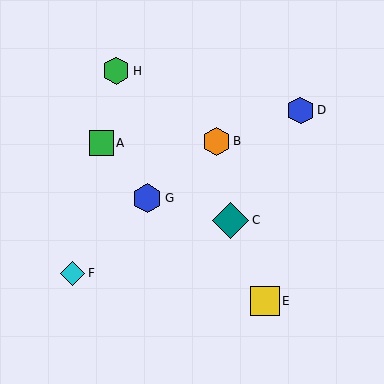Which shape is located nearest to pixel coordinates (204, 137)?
The orange hexagon (labeled B) at (216, 141) is nearest to that location.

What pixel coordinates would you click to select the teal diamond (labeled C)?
Click at (231, 220) to select the teal diamond C.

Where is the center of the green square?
The center of the green square is at (101, 143).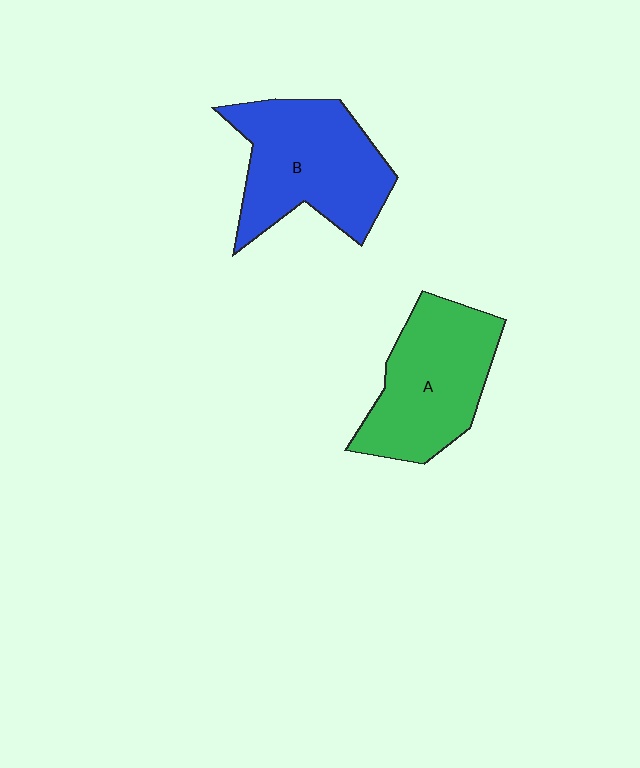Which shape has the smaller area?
Shape A (green).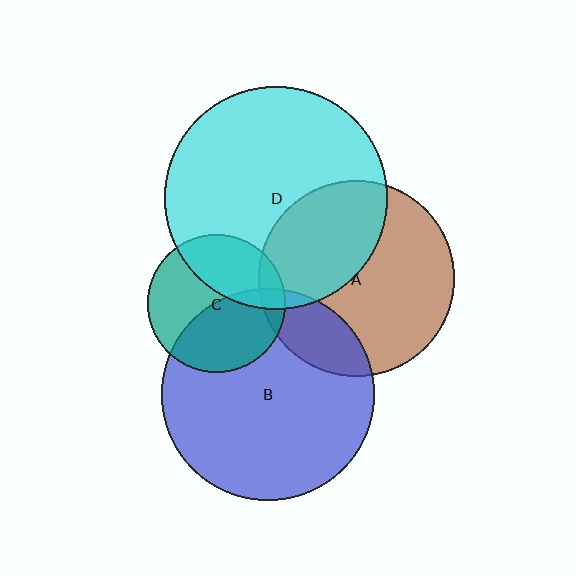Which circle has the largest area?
Circle D (cyan).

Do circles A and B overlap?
Yes.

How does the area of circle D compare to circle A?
Approximately 1.3 times.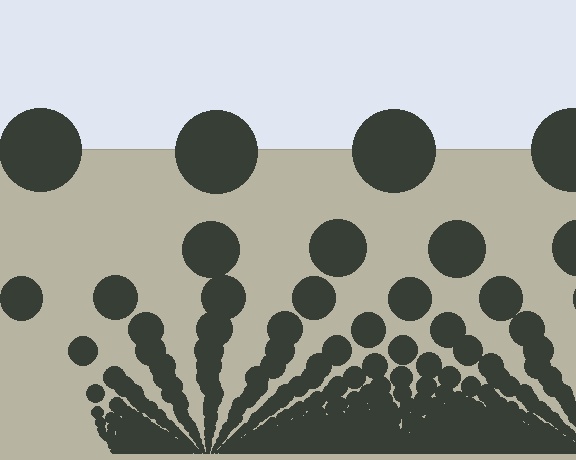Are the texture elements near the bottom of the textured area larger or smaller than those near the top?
Smaller. The gradient is inverted — elements near the bottom are smaller and denser.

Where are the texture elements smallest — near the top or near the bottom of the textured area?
Near the bottom.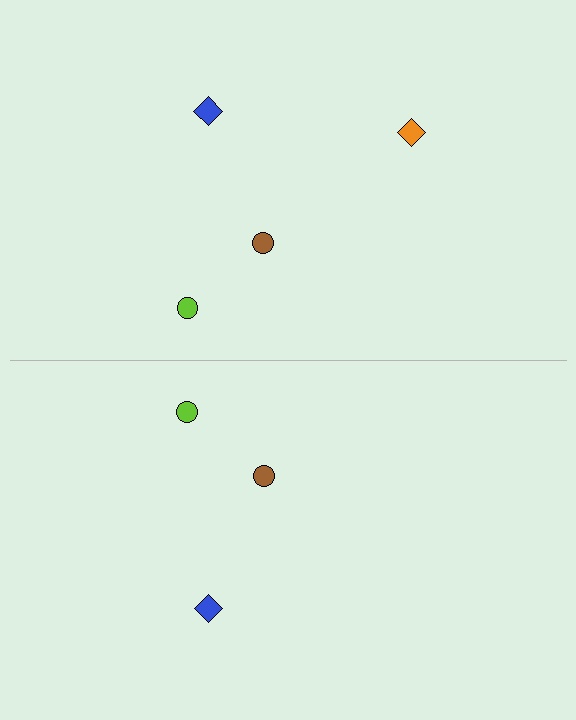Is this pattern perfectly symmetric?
No, the pattern is not perfectly symmetric. A orange diamond is missing from the bottom side.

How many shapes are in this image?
There are 7 shapes in this image.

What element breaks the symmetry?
A orange diamond is missing from the bottom side.